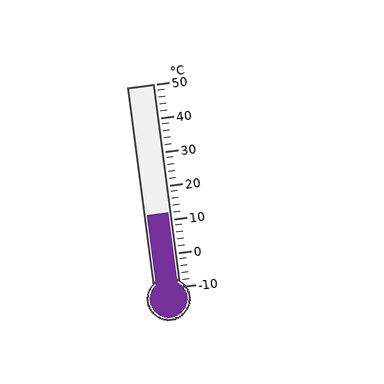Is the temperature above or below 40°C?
The temperature is below 40°C.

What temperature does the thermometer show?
The thermometer shows approximately 12°C.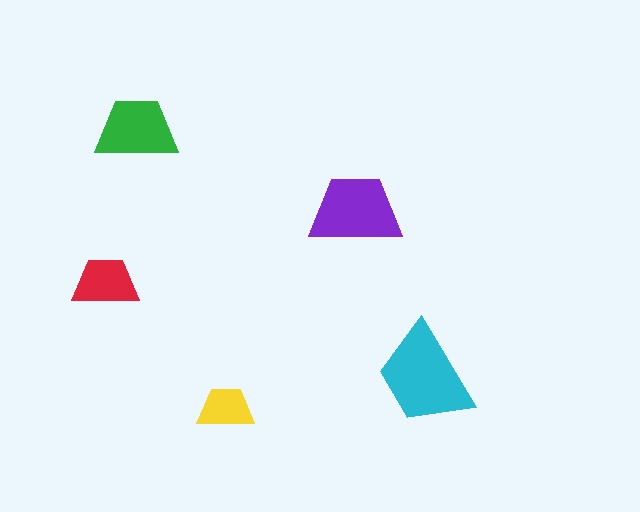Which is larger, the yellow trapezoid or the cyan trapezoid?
The cyan one.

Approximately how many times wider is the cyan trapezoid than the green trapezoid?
About 1.5 times wider.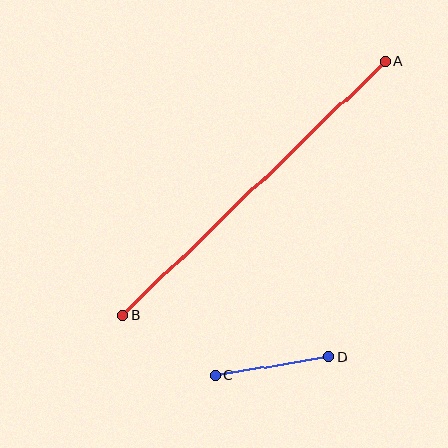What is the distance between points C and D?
The distance is approximately 115 pixels.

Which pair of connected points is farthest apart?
Points A and B are farthest apart.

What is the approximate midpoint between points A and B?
The midpoint is at approximately (254, 188) pixels.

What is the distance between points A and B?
The distance is approximately 365 pixels.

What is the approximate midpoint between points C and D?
The midpoint is at approximately (272, 366) pixels.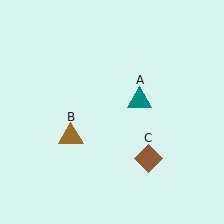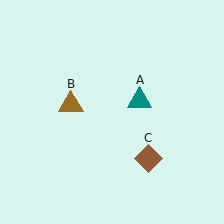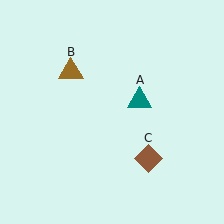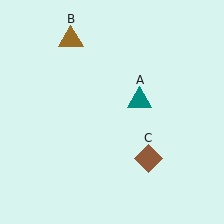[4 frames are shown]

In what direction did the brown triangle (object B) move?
The brown triangle (object B) moved up.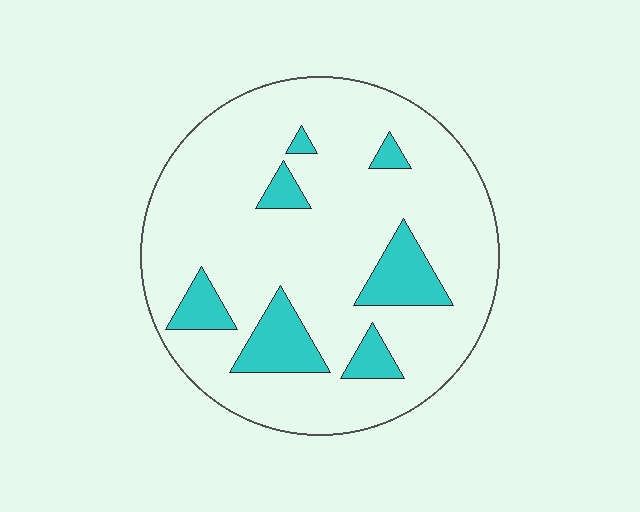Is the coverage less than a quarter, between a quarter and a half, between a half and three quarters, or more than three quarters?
Less than a quarter.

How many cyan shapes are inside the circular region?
7.